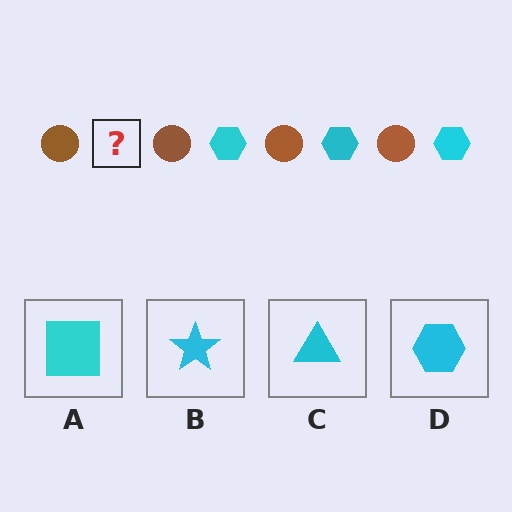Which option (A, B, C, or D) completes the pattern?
D.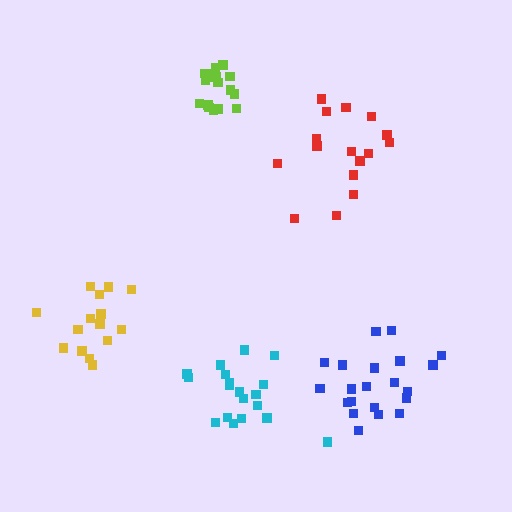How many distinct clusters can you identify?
There are 5 distinct clusters.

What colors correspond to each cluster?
The clusters are colored: cyan, red, yellow, lime, blue.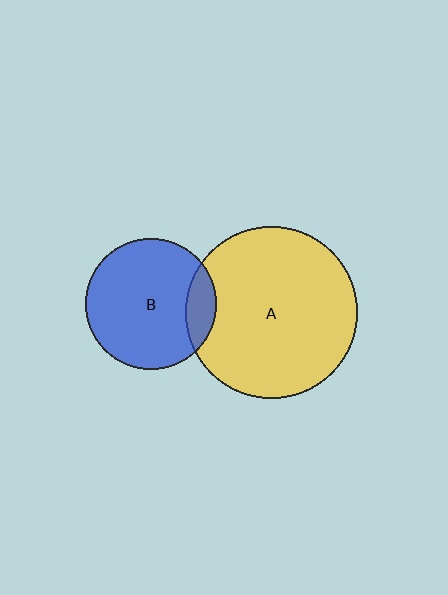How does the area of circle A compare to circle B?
Approximately 1.7 times.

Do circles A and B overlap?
Yes.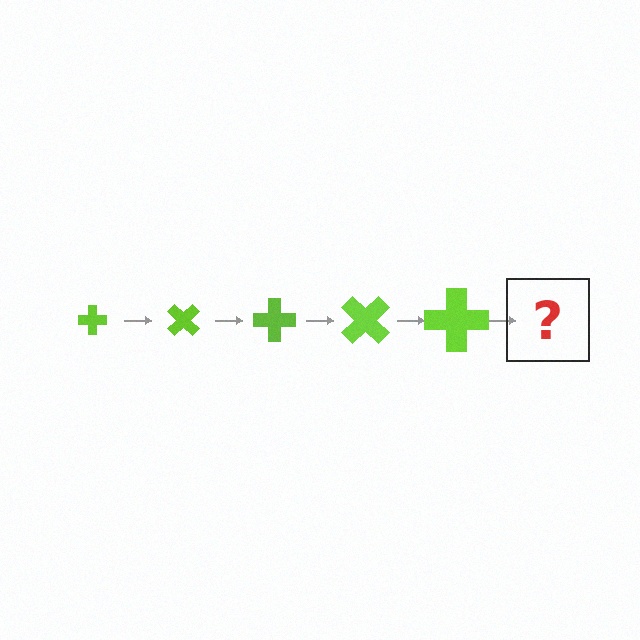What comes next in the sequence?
The next element should be a cross, larger than the previous one and rotated 225 degrees from the start.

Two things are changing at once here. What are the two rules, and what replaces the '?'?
The two rules are that the cross grows larger each step and it rotates 45 degrees each step. The '?' should be a cross, larger than the previous one and rotated 225 degrees from the start.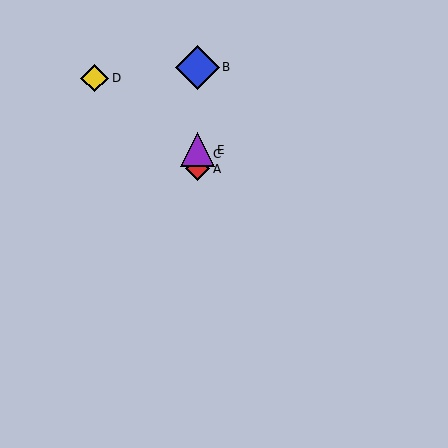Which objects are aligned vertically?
Objects A, B, C, E are aligned vertically.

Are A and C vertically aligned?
Yes, both are at x≈197.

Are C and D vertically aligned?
No, C is at x≈197 and D is at x≈95.